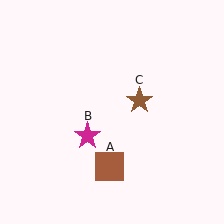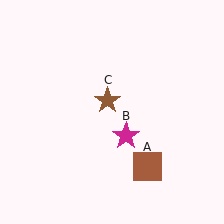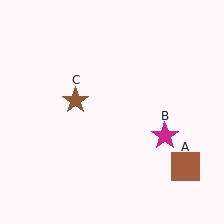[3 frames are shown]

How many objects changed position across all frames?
3 objects changed position: brown square (object A), magenta star (object B), brown star (object C).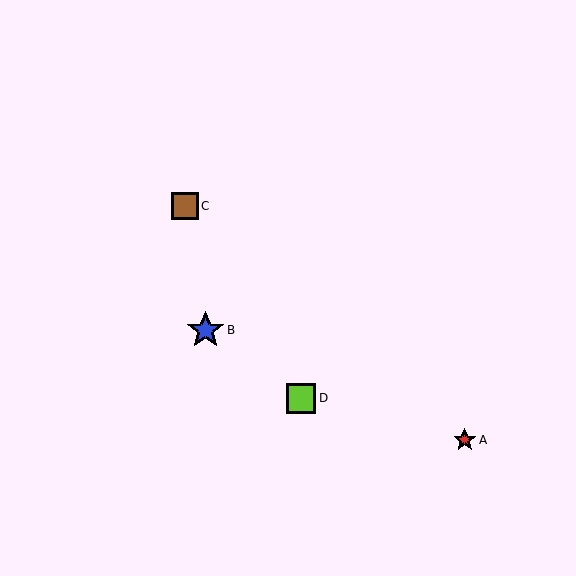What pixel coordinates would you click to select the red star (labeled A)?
Click at (465, 440) to select the red star A.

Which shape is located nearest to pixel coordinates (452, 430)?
The red star (labeled A) at (465, 440) is nearest to that location.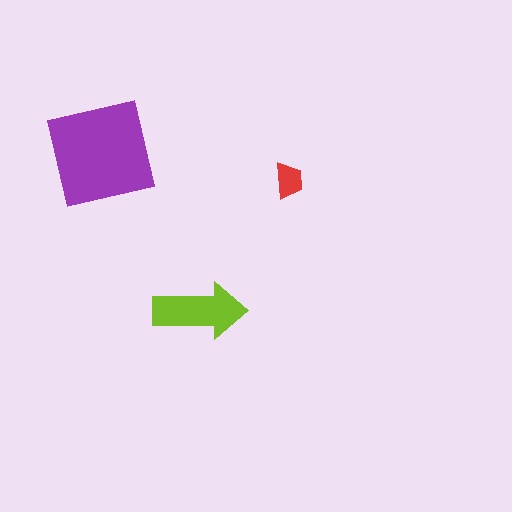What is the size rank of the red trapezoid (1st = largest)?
3rd.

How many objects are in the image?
There are 3 objects in the image.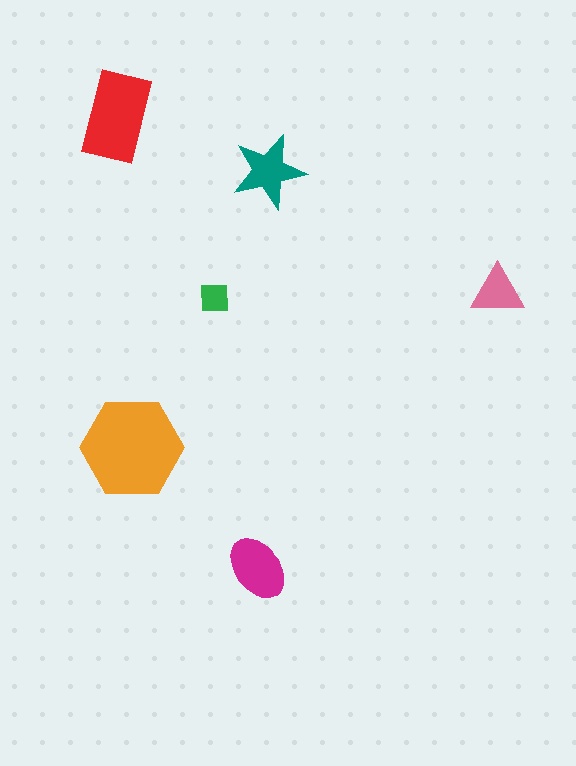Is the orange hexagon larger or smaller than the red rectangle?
Larger.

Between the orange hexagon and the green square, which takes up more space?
The orange hexagon.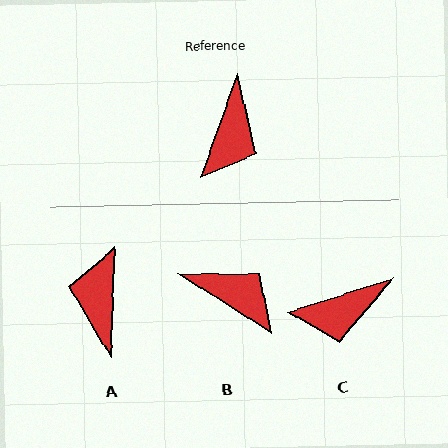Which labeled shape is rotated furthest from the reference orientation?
A, about 163 degrees away.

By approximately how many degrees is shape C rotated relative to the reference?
Approximately 53 degrees clockwise.